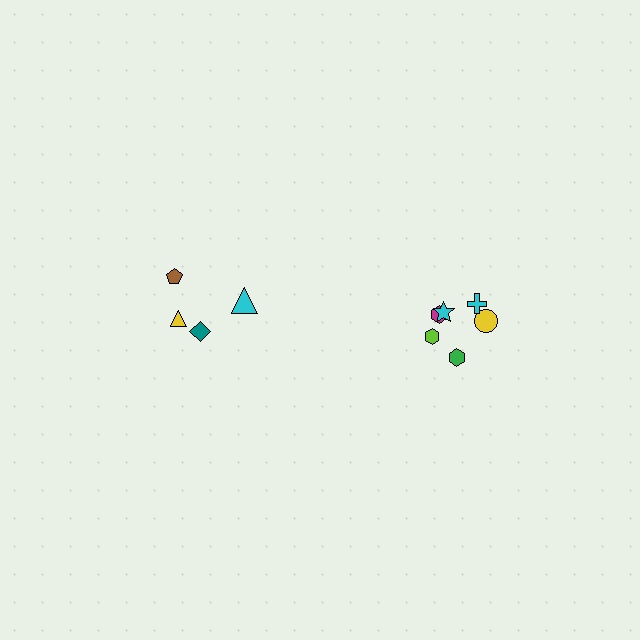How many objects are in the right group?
There are 6 objects.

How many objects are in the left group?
There are 4 objects.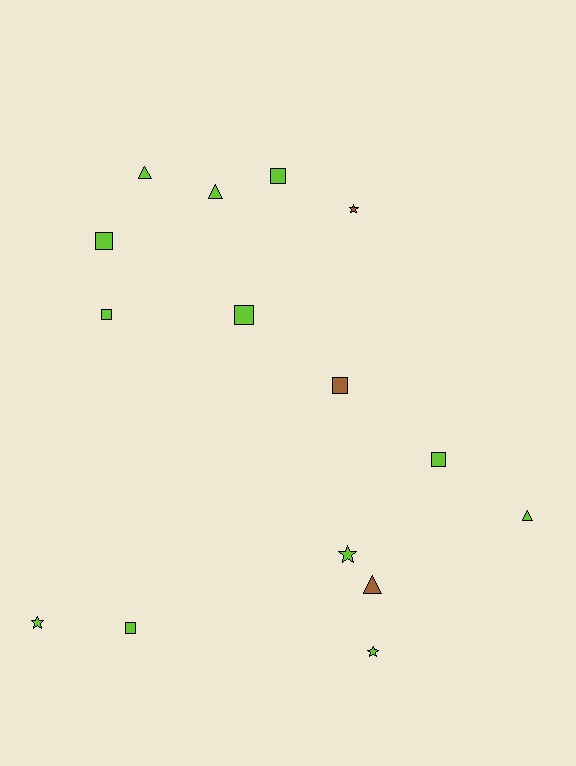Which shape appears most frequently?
Square, with 7 objects.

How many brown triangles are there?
There is 1 brown triangle.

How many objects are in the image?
There are 15 objects.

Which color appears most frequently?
Lime, with 12 objects.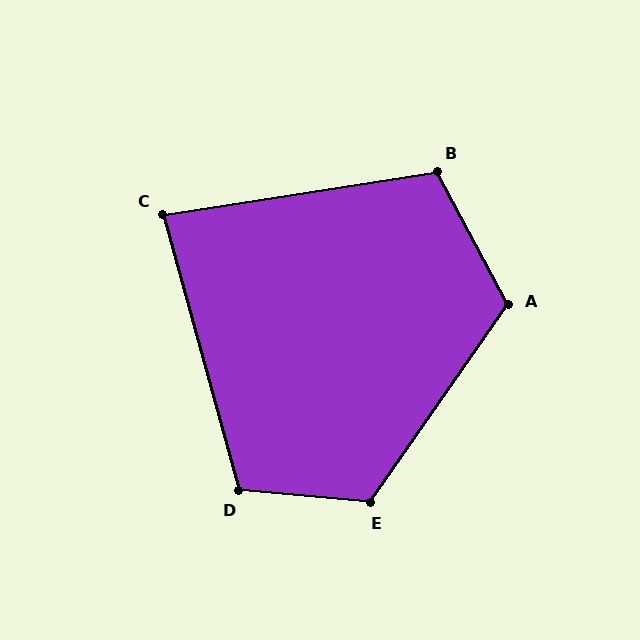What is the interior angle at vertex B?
Approximately 109 degrees (obtuse).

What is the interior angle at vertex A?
Approximately 117 degrees (obtuse).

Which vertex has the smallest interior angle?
C, at approximately 84 degrees.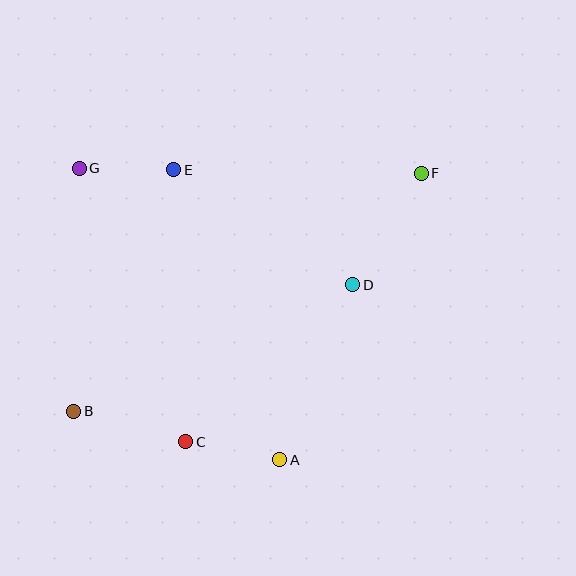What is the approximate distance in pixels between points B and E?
The distance between B and E is approximately 261 pixels.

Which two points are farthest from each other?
Points B and F are farthest from each other.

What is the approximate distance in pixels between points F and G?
The distance between F and G is approximately 342 pixels.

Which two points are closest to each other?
Points E and G are closest to each other.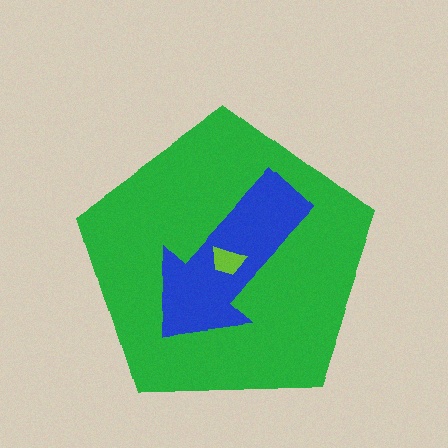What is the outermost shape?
The green pentagon.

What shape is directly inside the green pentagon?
The blue arrow.